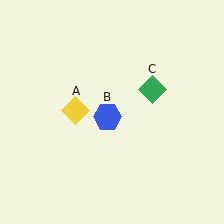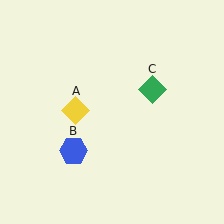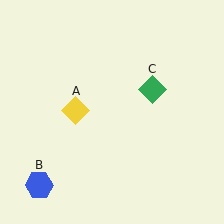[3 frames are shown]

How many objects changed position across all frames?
1 object changed position: blue hexagon (object B).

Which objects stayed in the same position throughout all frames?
Yellow diamond (object A) and green diamond (object C) remained stationary.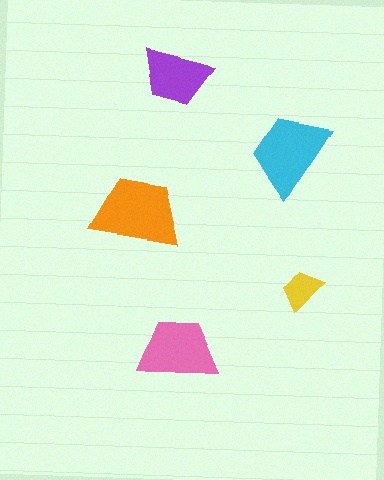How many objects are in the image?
There are 5 objects in the image.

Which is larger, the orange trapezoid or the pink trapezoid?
The orange one.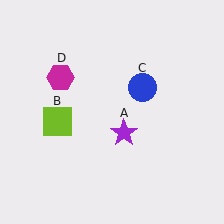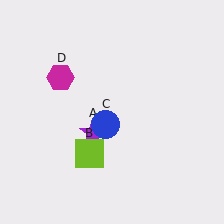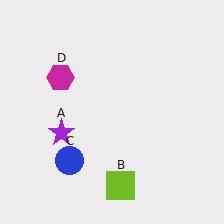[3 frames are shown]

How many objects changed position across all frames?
3 objects changed position: purple star (object A), lime square (object B), blue circle (object C).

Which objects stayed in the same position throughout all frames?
Magenta hexagon (object D) remained stationary.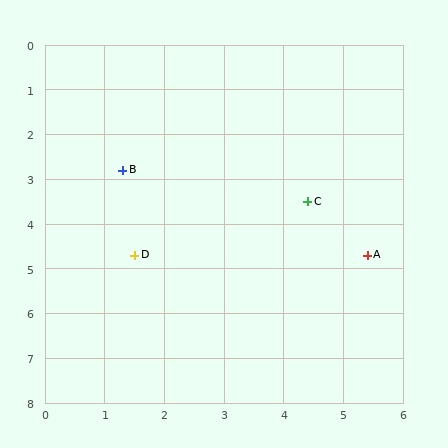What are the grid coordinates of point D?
Point D is at approximately (1.5, 4.7).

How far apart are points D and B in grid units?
Points D and B are about 1.9 grid units apart.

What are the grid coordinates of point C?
Point C is at approximately (4.4, 3.5).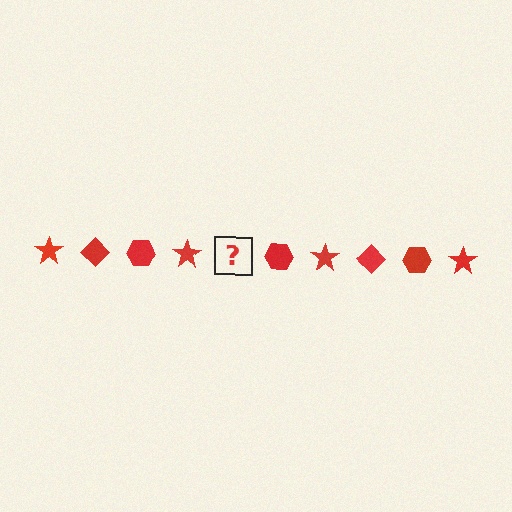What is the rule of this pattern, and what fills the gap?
The rule is that the pattern cycles through star, diamond, hexagon shapes in red. The gap should be filled with a red diamond.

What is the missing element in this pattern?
The missing element is a red diamond.